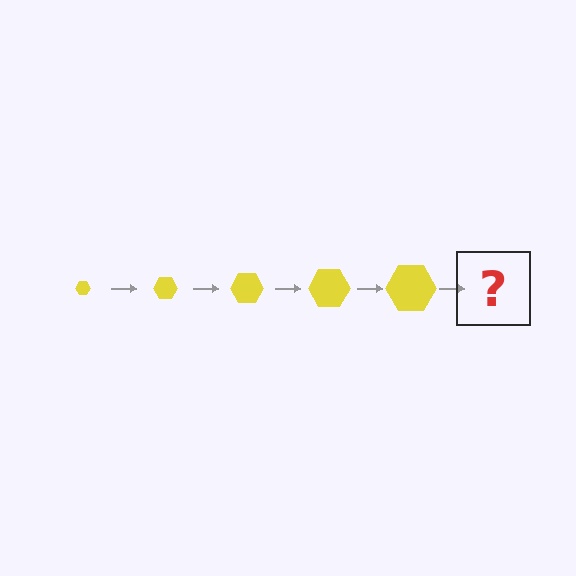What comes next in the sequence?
The next element should be a yellow hexagon, larger than the previous one.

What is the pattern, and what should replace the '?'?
The pattern is that the hexagon gets progressively larger each step. The '?' should be a yellow hexagon, larger than the previous one.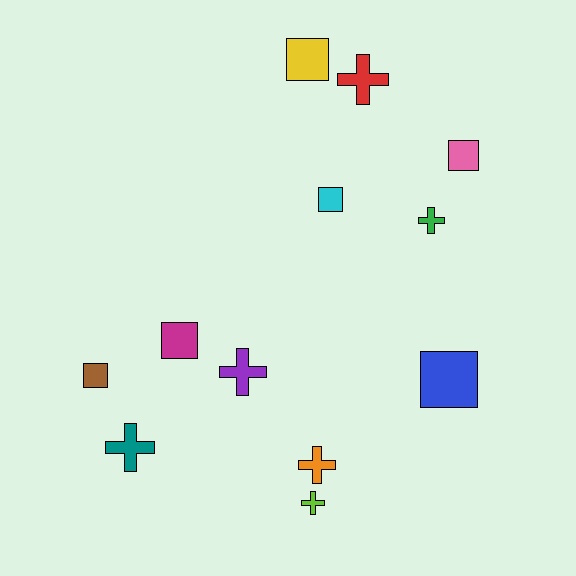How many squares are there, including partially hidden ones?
There are 6 squares.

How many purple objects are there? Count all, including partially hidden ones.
There is 1 purple object.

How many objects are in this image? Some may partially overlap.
There are 12 objects.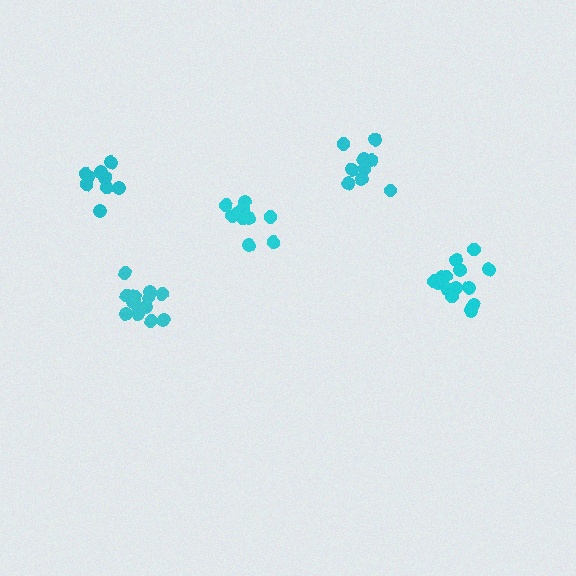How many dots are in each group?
Group 1: 9 dots, Group 2: 13 dots, Group 3: 9 dots, Group 4: 14 dots, Group 5: 11 dots (56 total).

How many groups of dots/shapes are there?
There are 5 groups.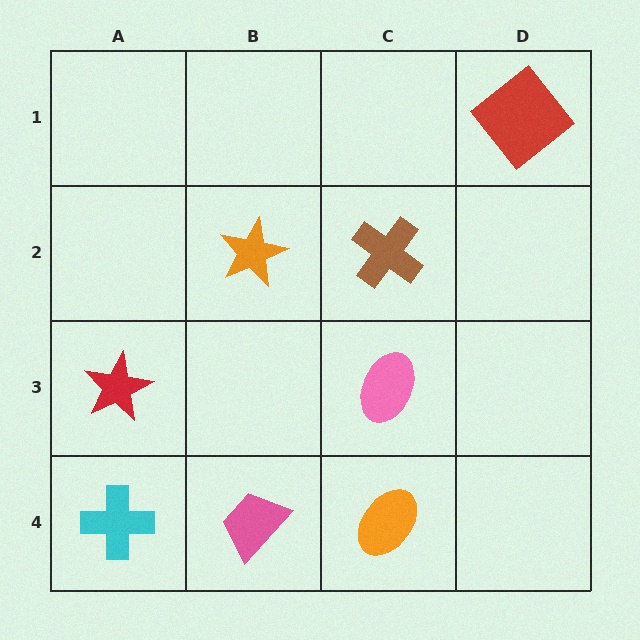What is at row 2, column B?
An orange star.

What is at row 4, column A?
A cyan cross.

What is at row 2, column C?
A brown cross.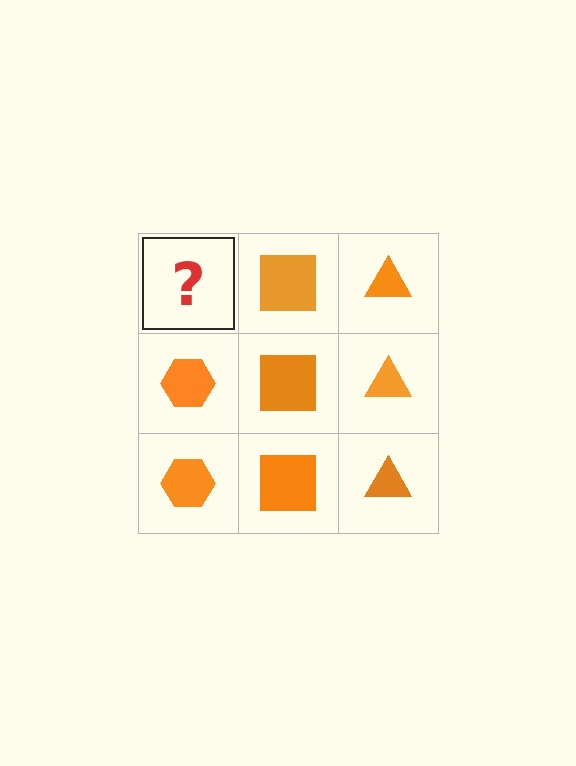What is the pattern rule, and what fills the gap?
The rule is that each column has a consistent shape. The gap should be filled with an orange hexagon.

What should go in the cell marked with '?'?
The missing cell should contain an orange hexagon.